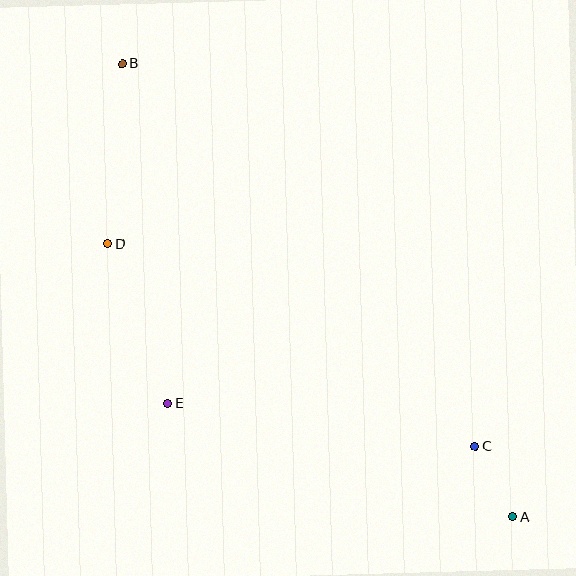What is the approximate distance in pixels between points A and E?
The distance between A and E is approximately 363 pixels.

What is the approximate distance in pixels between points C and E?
The distance between C and E is approximately 310 pixels.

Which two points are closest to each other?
Points A and C are closest to each other.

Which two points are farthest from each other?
Points A and B are farthest from each other.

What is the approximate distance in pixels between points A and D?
The distance between A and D is approximately 489 pixels.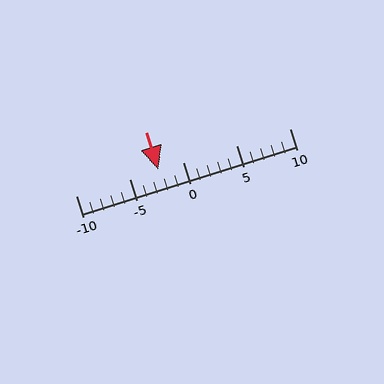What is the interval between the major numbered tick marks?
The major tick marks are spaced 5 units apart.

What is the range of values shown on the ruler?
The ruler shows values from -10 to 10.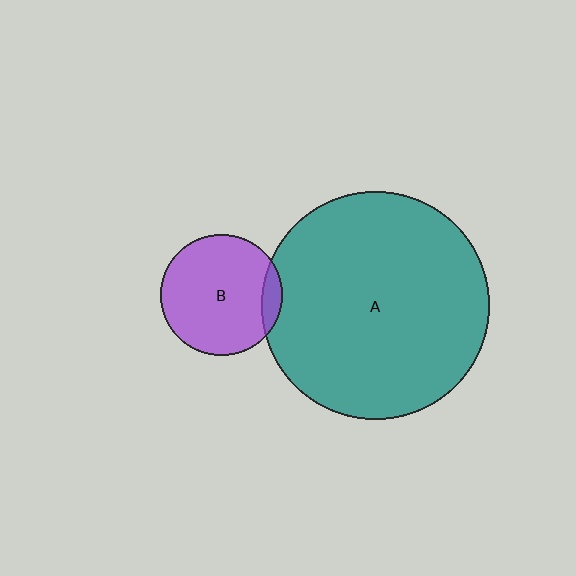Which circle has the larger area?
Circle A (teal).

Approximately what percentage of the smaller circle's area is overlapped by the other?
Approximately 10%.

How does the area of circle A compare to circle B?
Approximately 3.5 times.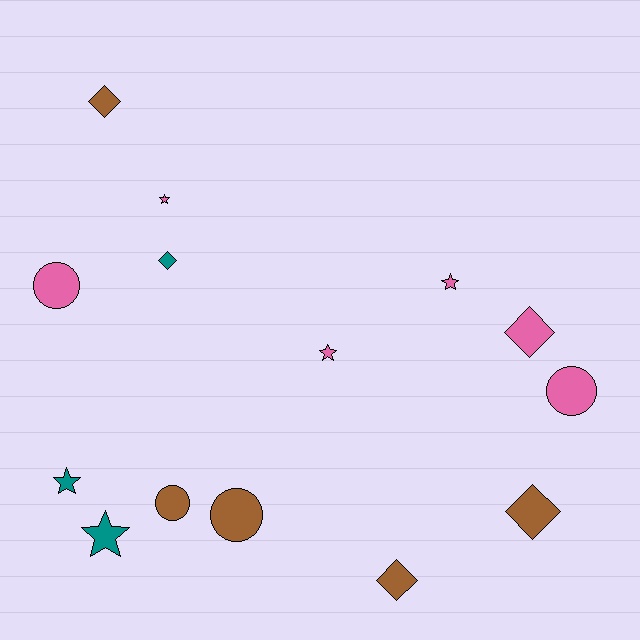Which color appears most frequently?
Pink, with 6 objects.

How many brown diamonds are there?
There are 3 brown diamonds.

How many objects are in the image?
There are 14 objects.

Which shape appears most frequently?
Diamond, with 5 objects.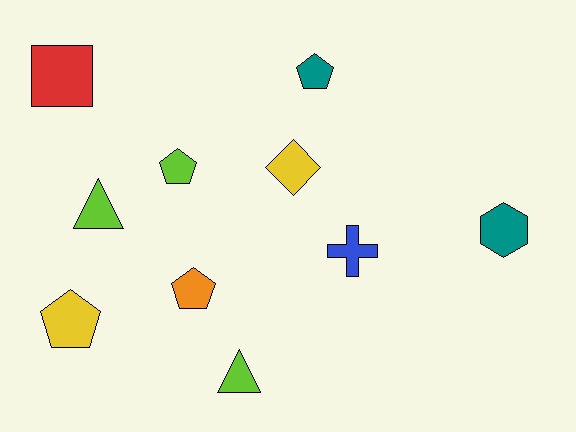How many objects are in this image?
There are 10 objects.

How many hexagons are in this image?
There is 1 hexagon.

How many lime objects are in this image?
There are 3 lime objects.